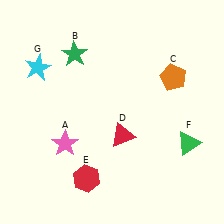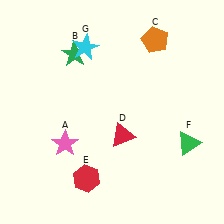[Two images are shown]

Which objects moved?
The objects that moved are: the orange pentagon (C), the cyan star (G).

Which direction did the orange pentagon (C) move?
The orange pentagon (C) moved up.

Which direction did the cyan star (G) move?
The cyan star (G) moved right.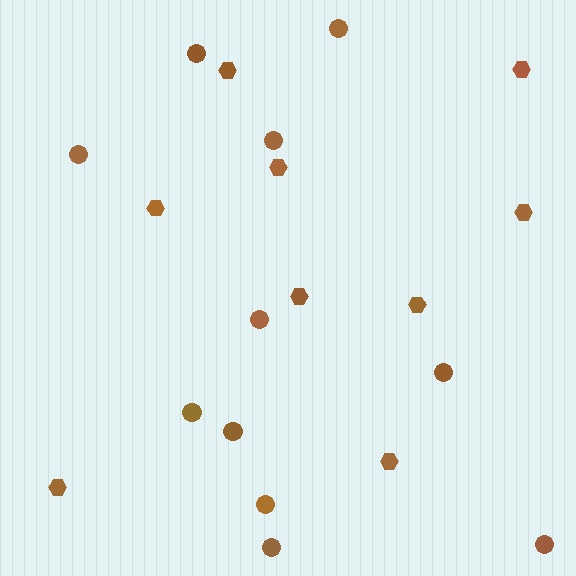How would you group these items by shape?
There are 2 groups: one group of hexagons (9) and one group of circles (11).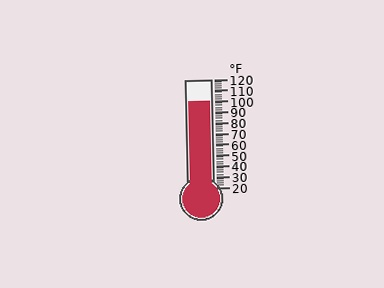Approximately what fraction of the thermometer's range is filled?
The thermometer is filled to approximately 80% of its range.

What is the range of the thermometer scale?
The thermometer scale ranges from 20°F to 120°F.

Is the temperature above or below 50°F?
The temperature is above 50°F.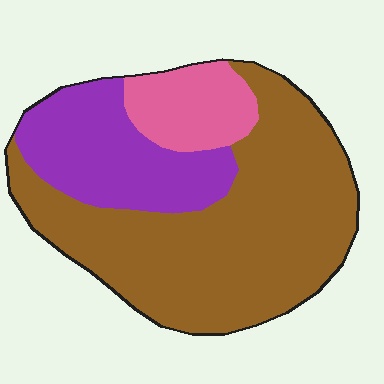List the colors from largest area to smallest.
From largest to smallest: brown, purple, pink.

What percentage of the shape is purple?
Purple covers about 25% of the shape.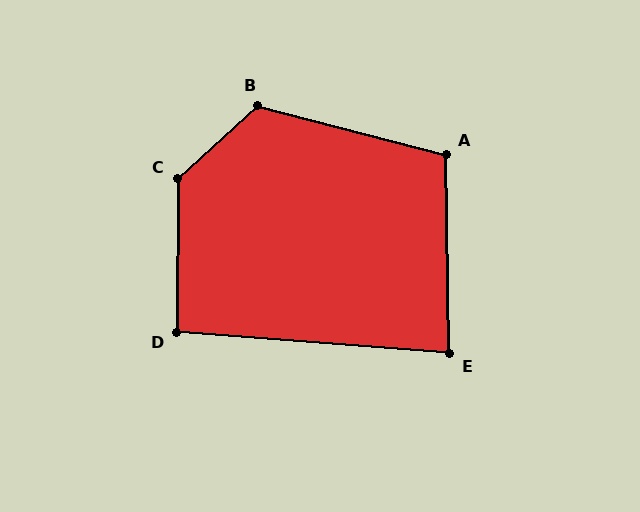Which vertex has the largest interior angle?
C, at approximately 132 degrees.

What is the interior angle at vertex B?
Approximately 124 degrees (obtuse).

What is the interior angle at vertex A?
Approximately 105 degrees (obtuse).